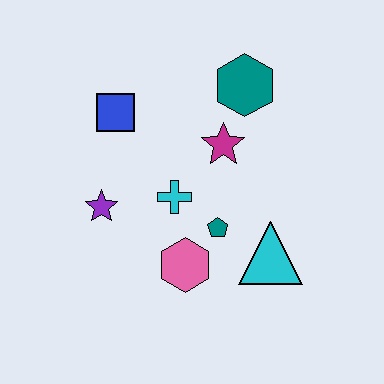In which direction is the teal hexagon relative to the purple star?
The teal hexagon is to the right of the purple star.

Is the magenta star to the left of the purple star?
No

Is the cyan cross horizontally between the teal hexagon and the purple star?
Yes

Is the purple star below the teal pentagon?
No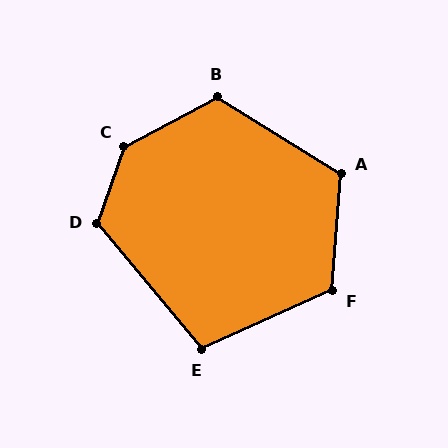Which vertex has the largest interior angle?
C, at approximately 137 degrees.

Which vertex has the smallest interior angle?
E, at approximately 106 degrees.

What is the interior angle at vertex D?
Approximately 121 degrees (obtuse).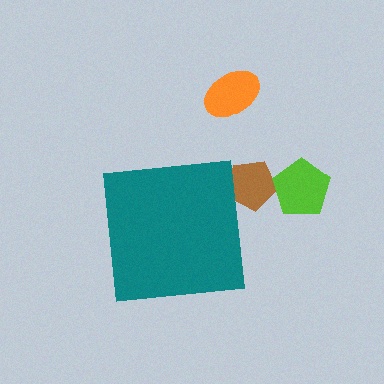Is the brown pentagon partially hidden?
Yes, the brown pentagon is partially hidden behind the teal square.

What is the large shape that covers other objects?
A teal square.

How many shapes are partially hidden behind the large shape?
1 shape is partially hidden.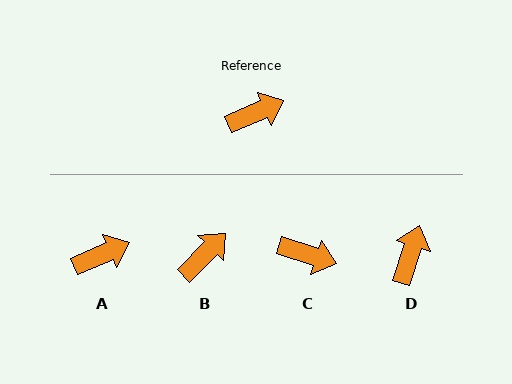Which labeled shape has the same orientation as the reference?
A.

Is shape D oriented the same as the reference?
No, it is off by about 48 degrees.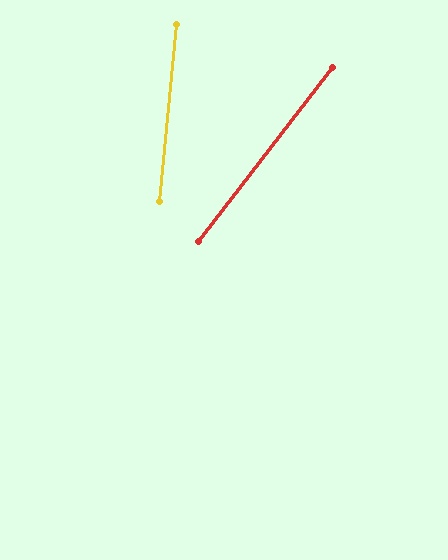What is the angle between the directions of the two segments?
Approximately 32 degrees.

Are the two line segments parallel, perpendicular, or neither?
Neither parallel nor perpendicular — they differ by about 32°.